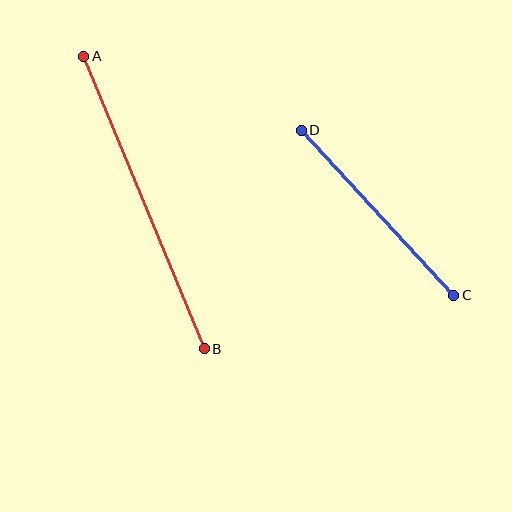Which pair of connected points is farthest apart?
Points A and B are farthest apart.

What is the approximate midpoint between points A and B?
The midpoint is at approximately (144, 202) pixels.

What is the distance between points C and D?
The distance is approximately 224 pixels.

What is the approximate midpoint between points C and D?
The midpoint is at approximately (377, 213) pixels.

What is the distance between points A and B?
The distance is approximately 316 pixels.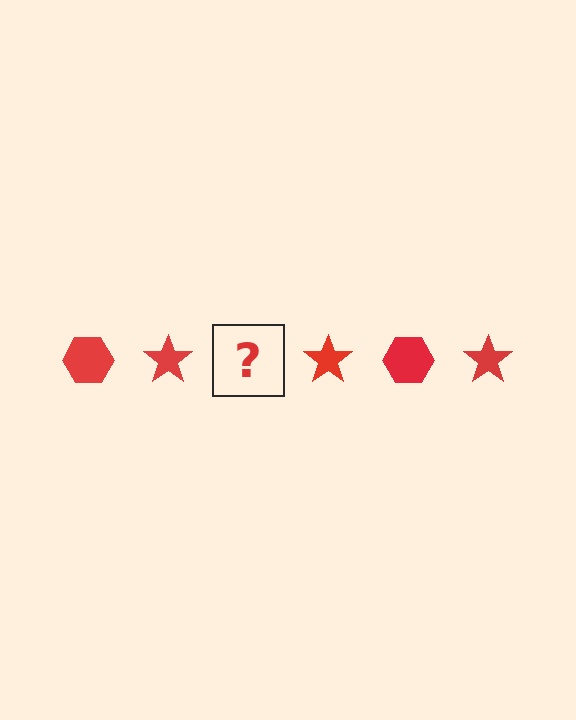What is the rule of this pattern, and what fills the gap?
The rule is that the pattern cycles through hexagon, star shapes in red. The gap should be filled with a red hexagon.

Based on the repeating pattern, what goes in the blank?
The blank should be a red hexagon.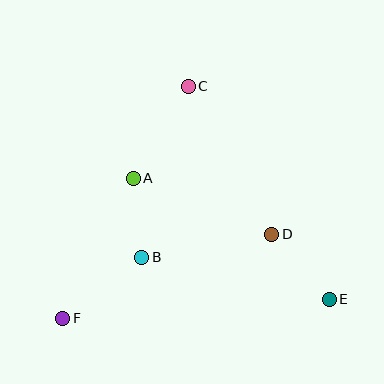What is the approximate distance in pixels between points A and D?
The distance between A and D is approximately 149 pixels.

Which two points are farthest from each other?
Points E and F are farthest from each other.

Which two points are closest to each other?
Points A and B are closest to each other.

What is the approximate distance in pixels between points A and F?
The distance between A and F is approximately 157 pixels.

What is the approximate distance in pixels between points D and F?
The distance between D and F is approximately 225 pixels.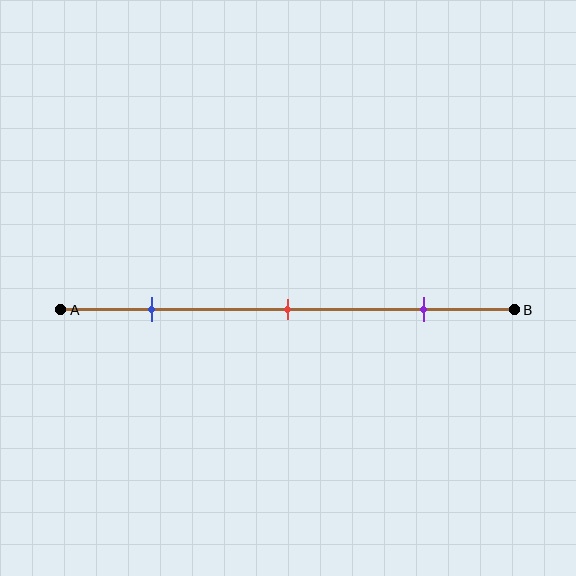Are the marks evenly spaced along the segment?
Yes, the marks are approximately evenly spaced.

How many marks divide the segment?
There are 3 marks dividing the segment.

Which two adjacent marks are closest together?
The blue and red marks are the closest adjacent pair.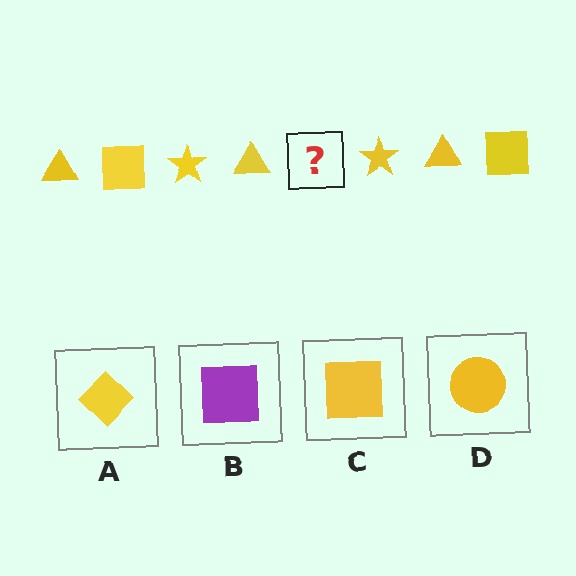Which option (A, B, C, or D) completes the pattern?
C.